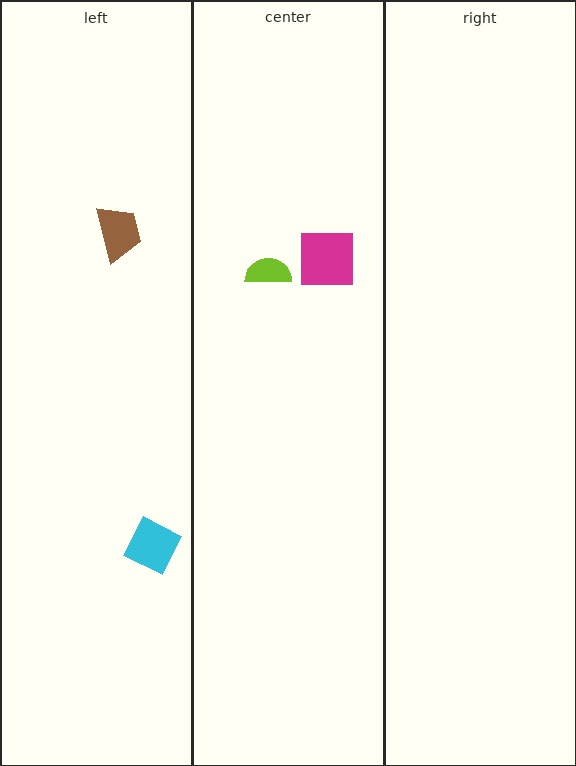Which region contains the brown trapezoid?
The left region.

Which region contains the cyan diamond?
The left region.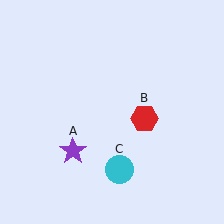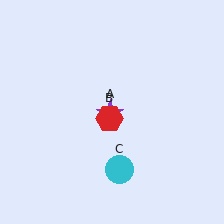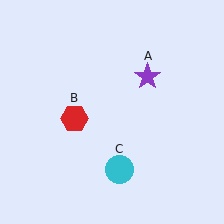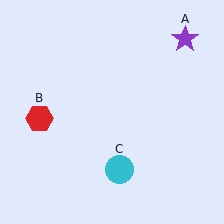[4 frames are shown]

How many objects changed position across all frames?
2 objects changed position: purple star (object A), red hexagon (object B).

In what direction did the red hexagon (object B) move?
The red hexagon (object B) moved left.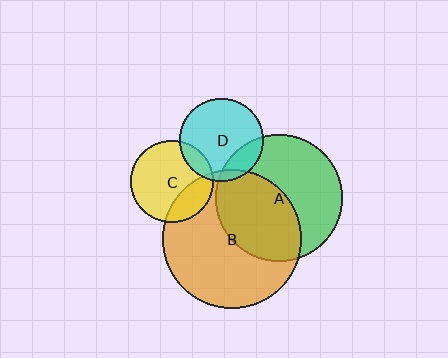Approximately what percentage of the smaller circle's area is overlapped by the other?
Approximately 25%.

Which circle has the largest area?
Circle B (orange).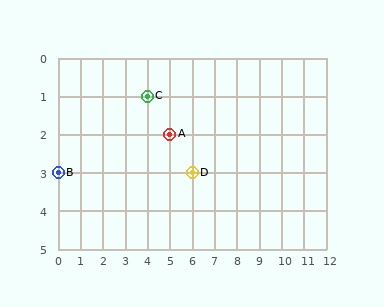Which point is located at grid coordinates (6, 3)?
Point D is at (6, 3).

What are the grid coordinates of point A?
Point A is at grid coordinates (5, 2).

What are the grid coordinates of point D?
Point D is at grid coordinates (6, 3).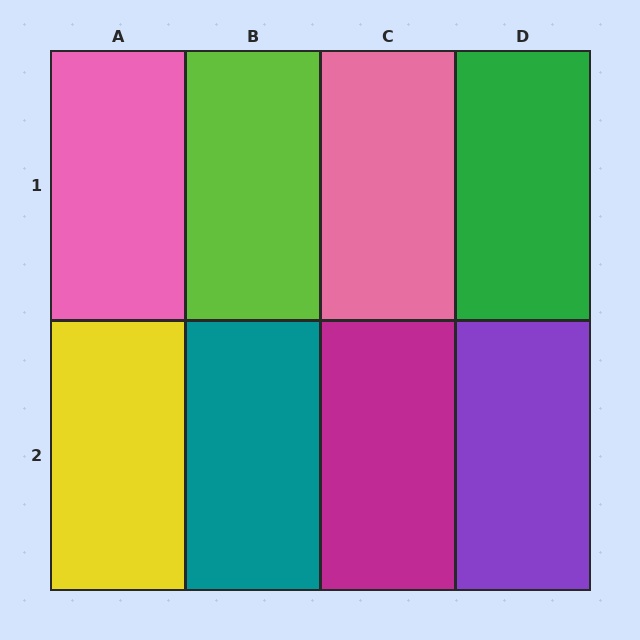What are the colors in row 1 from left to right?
Pink, lime, pink, green.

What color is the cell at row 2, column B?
Teal.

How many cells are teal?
1 cell is teal.